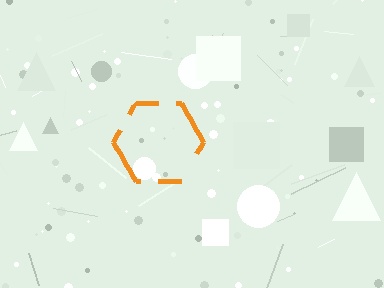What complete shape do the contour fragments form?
The contour fragments form a hexagon.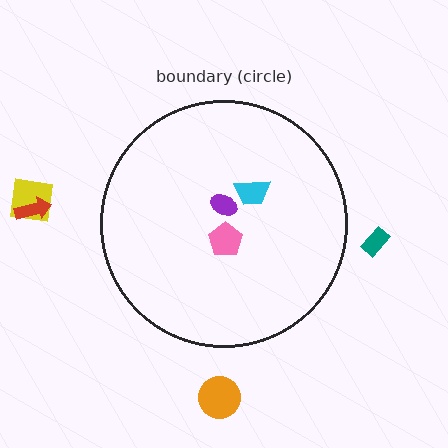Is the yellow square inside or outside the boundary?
Outside.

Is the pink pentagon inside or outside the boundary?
Inside.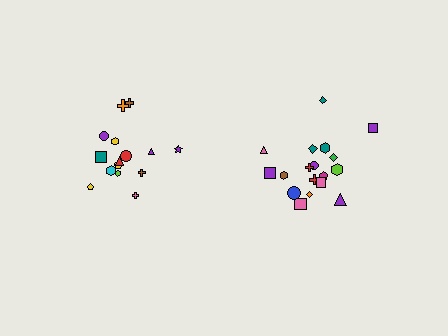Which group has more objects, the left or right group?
The right group.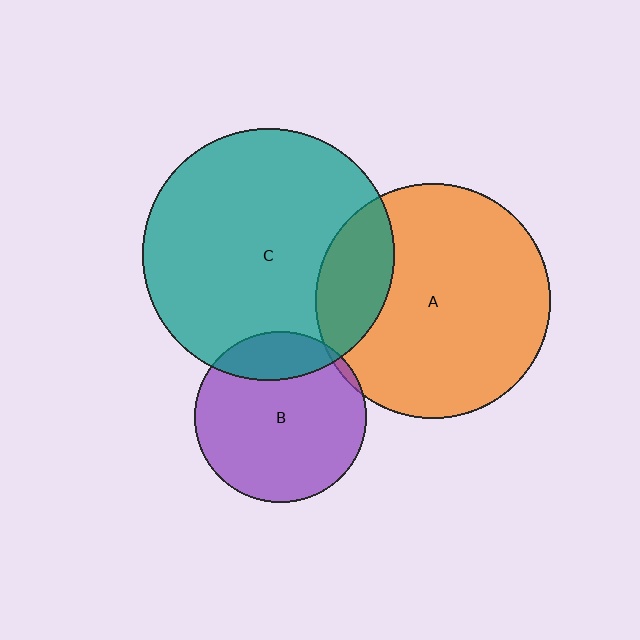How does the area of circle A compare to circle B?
Approximately 1.9 times.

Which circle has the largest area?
Circle C (teal).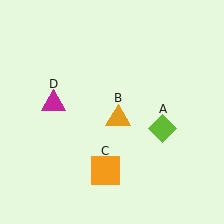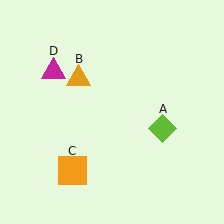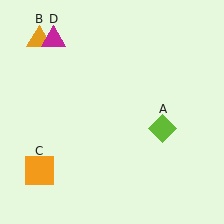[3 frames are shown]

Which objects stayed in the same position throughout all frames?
Lime diamond (object A) remained stationary.